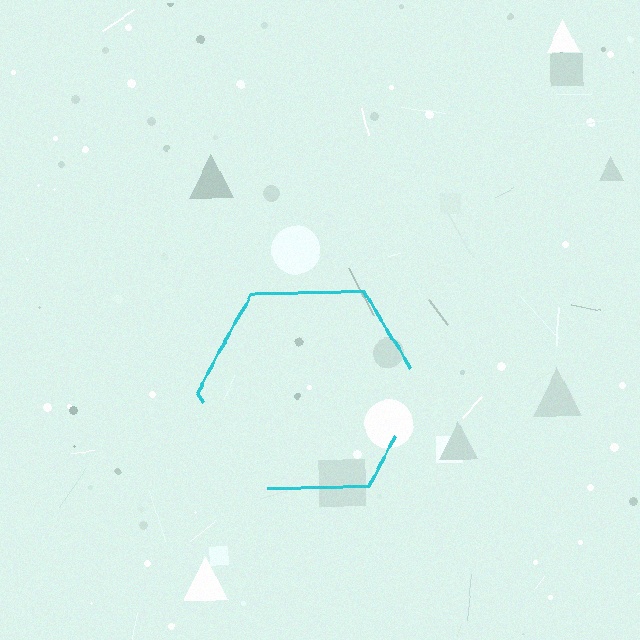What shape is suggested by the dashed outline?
The dashed outline suggests a hexagon.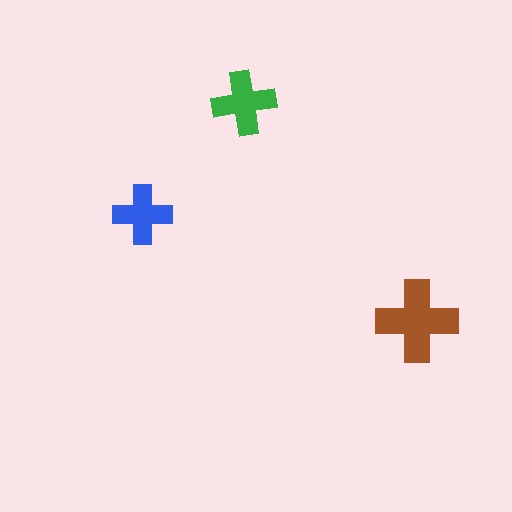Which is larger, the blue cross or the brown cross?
The brown one.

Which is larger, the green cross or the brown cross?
The brown one.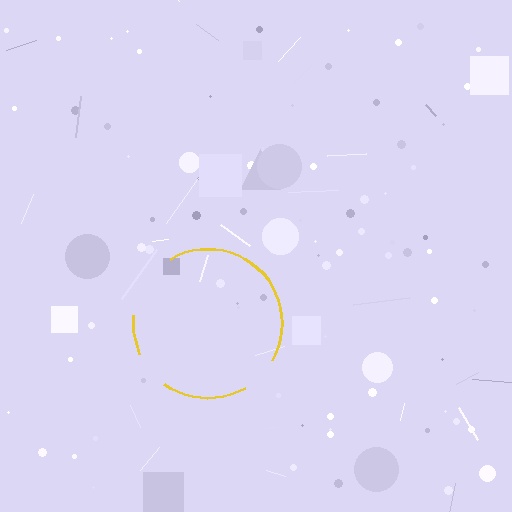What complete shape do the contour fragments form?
The contour fragments form a circle.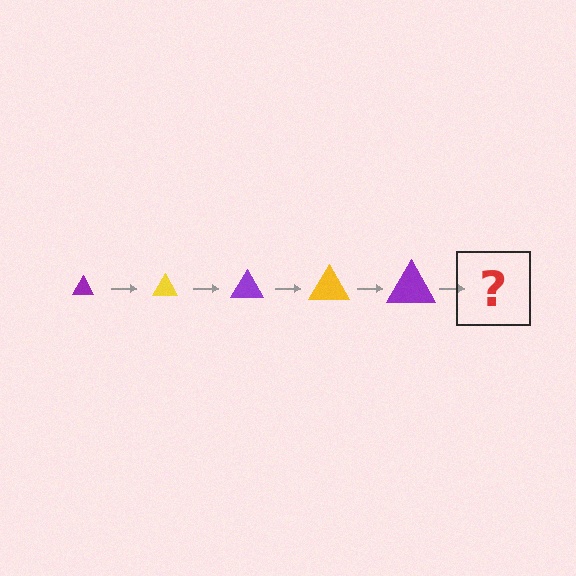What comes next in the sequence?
The next element should be a yellow triangle, larger than the previous one.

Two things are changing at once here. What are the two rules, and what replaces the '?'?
The two rules are that the triangle grows larger each step and the color cycles through purple and yellow. The '?' should be a yellow triangle, larger than the previous one.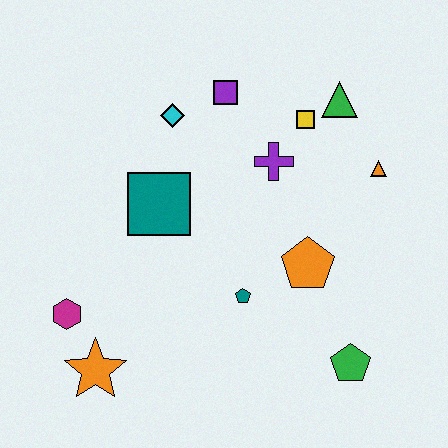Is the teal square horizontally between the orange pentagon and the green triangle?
No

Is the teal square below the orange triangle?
Yes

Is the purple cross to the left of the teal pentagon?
No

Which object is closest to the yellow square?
The green triangle is closest to the yellow square.